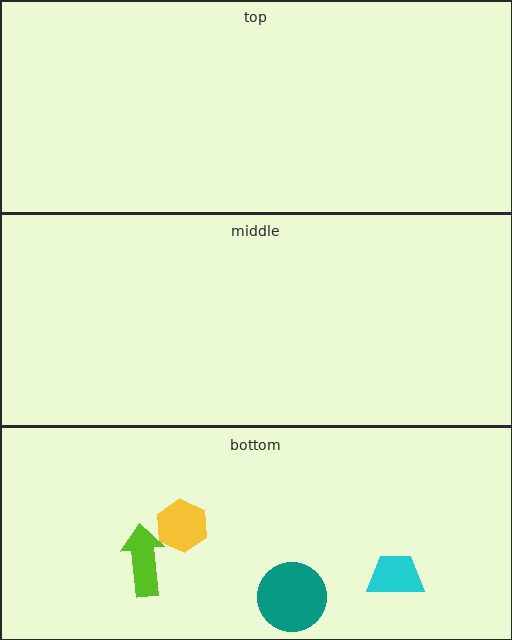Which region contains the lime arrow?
The bottom region.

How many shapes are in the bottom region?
4.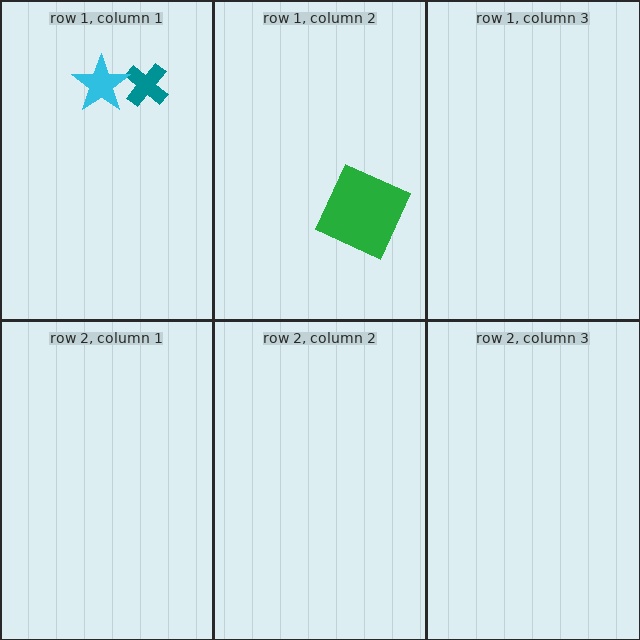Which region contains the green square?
The row 1, column 2 region.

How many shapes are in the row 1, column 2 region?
1.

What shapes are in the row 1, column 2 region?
The green square.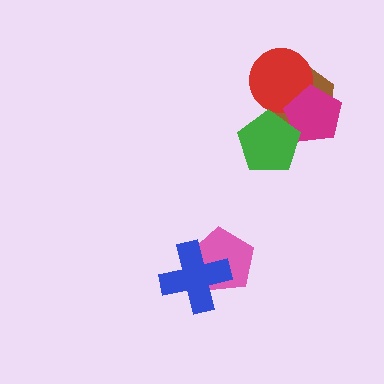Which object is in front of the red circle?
The magenta pentagon is in front of the red circle.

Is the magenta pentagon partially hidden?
Yes, it is partially covered by another shape.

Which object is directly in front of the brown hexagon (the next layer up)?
The red circle is directly in front of the brown hexagon.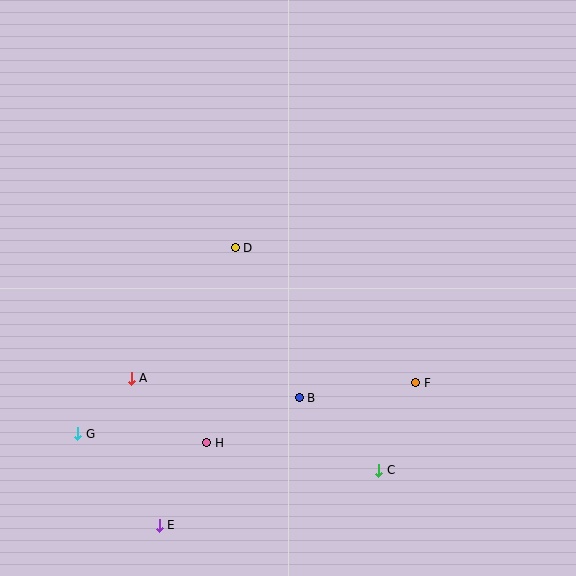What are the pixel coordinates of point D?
Point D is at (235, 248).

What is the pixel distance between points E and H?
The distance between E and H is 95 pixels.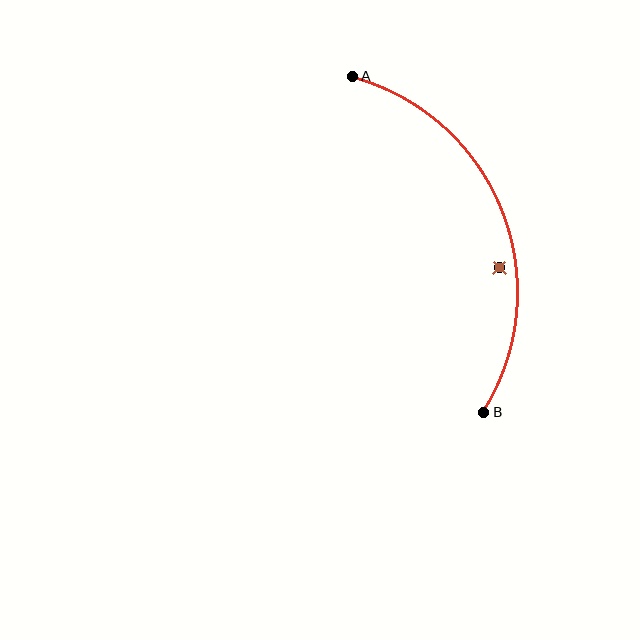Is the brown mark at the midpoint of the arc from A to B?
No — the brown mark does not lie on the arc at all. It sits slightly inside the curve.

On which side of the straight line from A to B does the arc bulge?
The arc bulges to the right of the straight line connecting A and B.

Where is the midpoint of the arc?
The arc midpoint is the point on the curve farthest from the straight line joining A and B. It sits to the right of that line.